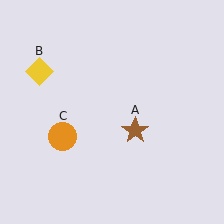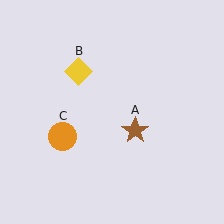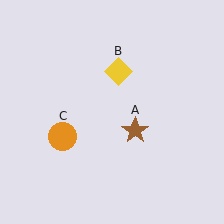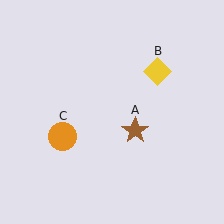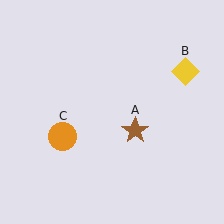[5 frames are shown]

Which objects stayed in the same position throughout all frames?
Brown star (object A) and orange circle (object C) remained stationary.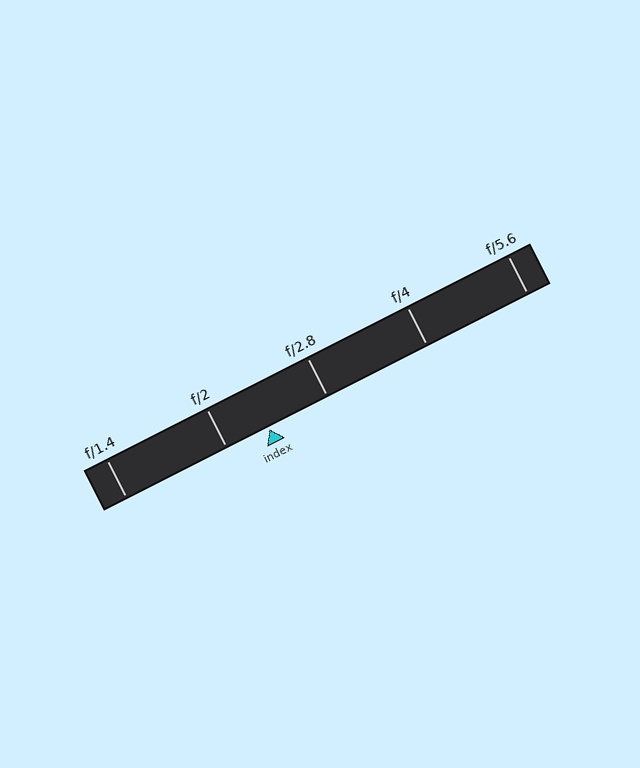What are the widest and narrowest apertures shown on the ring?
The widest aperture shown is f/1.4 and the narrowest is f/5.6.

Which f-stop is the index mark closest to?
The index mark is closest to f/2.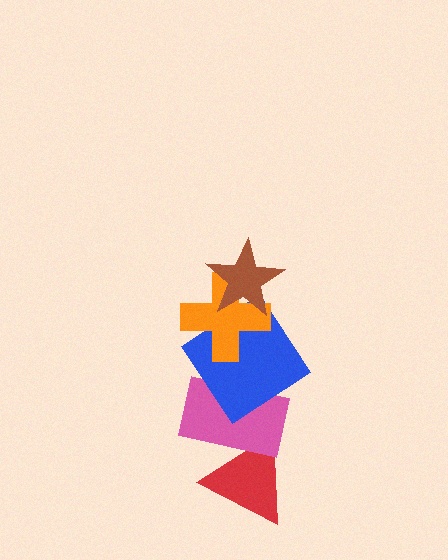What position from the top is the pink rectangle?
The pink rectangle is 4th from the top.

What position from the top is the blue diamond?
The blue diamond is 3rd from the top.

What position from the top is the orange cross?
The orange cross is 2nd from the top.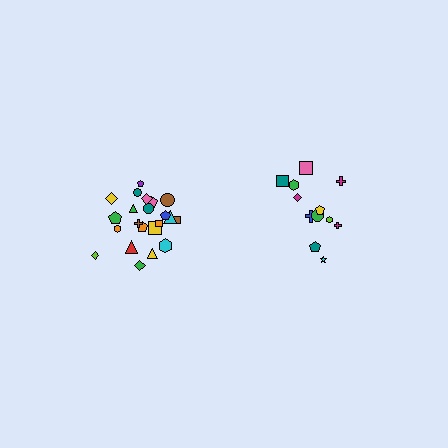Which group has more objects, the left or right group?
The left group.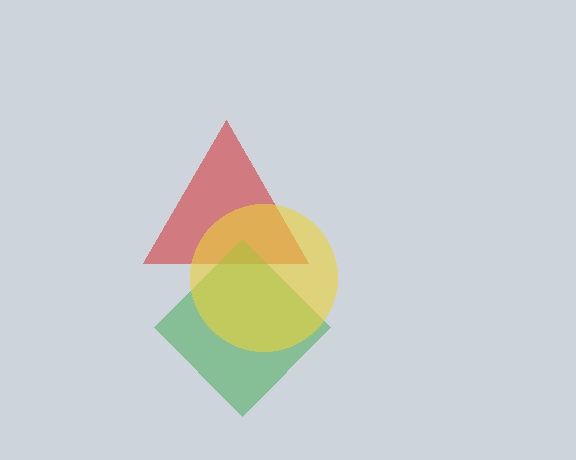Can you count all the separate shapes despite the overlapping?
Yes, there are 3 separate shapes.